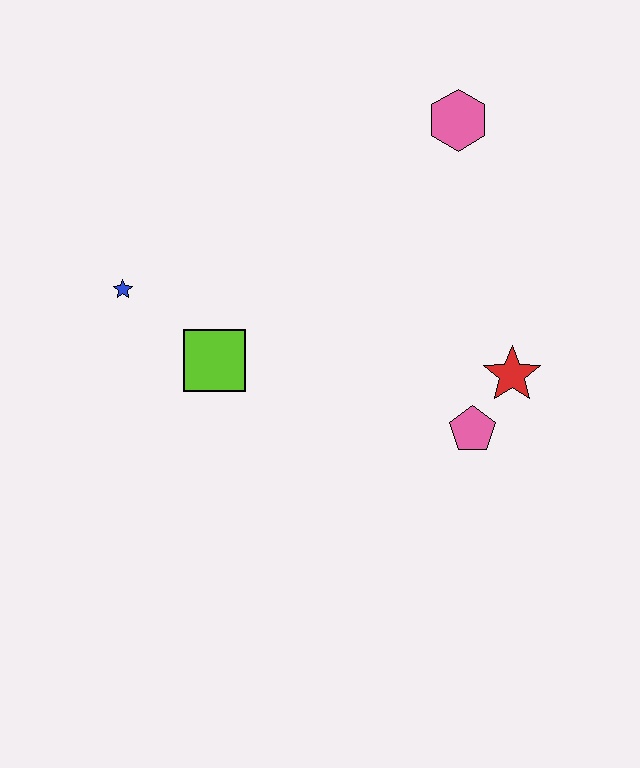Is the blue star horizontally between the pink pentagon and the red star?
No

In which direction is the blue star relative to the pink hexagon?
The blue star is to the left of the pink hexagon.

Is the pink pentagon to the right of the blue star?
Yes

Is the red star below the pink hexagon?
Yes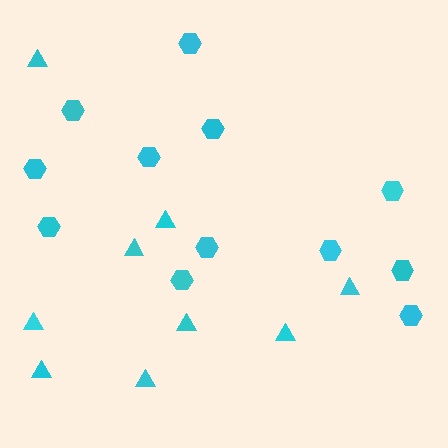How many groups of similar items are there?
There are 2 groups: one group of triangles (9) and one group of hexagons (12).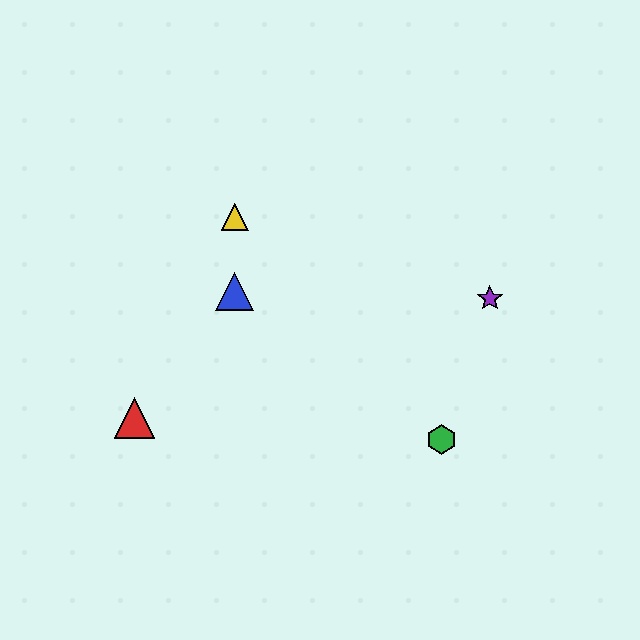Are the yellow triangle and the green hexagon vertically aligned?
No, the yellow triangle is at x≈235 and the green hexagon is at x≈442.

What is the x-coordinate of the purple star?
The purple star is at x≈490.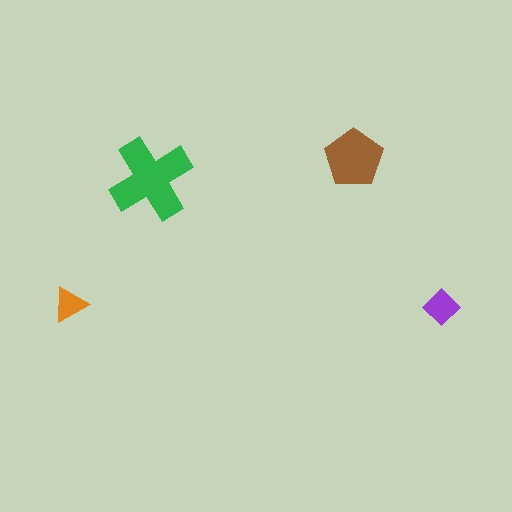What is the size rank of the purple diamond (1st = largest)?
3rd.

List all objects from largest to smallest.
The green cross, the brown pentagon, the purple diamond, the orange triangle.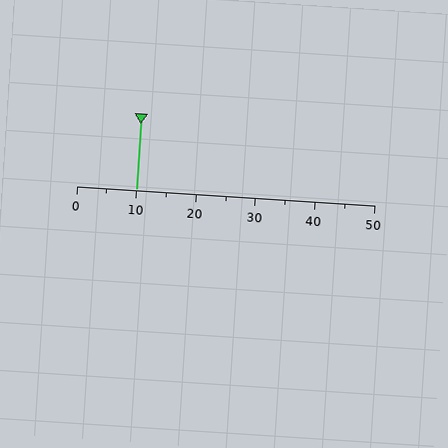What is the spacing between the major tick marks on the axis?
The major ticks are spaced 10 apart.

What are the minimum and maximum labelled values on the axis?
The axis runs from 0 to 50.